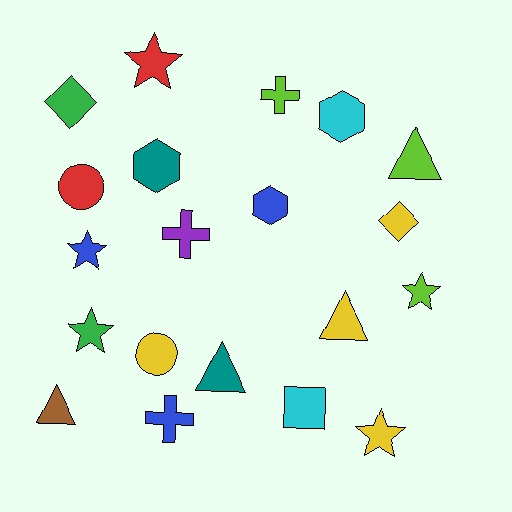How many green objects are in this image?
There are 2 green objects.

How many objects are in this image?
There are 20 objects.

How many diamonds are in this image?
There are 2 diamonds.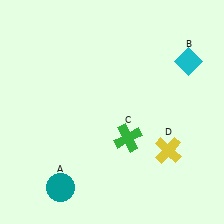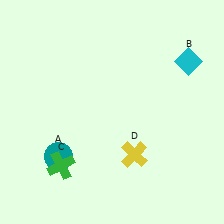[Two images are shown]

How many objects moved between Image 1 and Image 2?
3 objects moved between the two images.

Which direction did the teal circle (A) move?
The teal circle (A) moved up.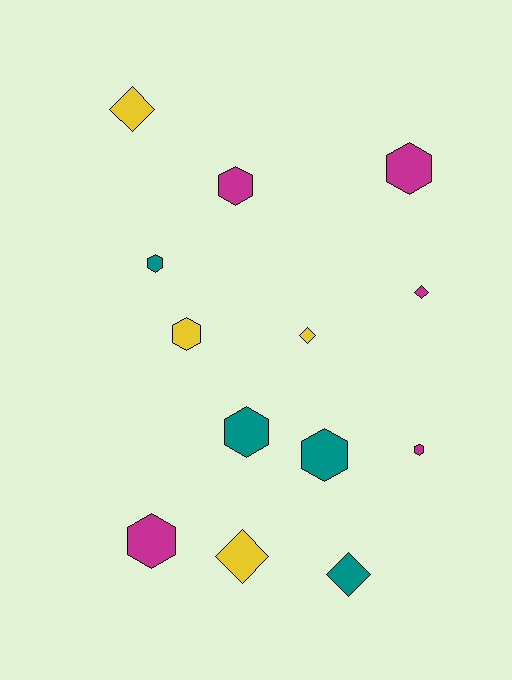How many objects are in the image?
There are 13 objects.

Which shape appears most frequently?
Hexagon, with 8 objects.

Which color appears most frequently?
Magenta, with 5 objects.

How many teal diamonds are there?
There is 1 teal diamond.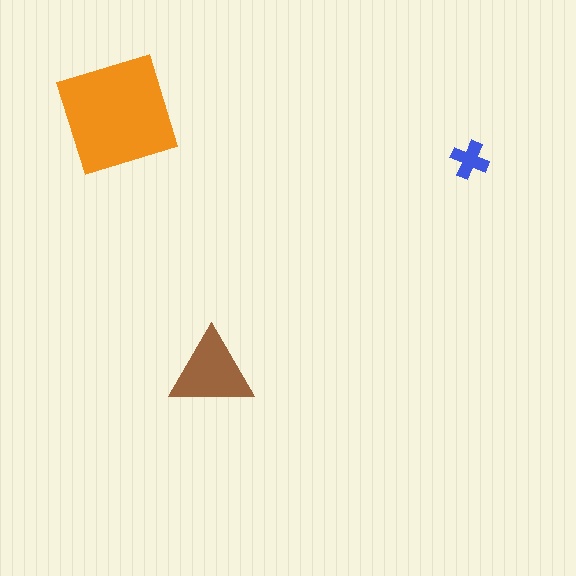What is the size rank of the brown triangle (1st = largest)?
2nd.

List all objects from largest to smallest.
The orange square, the brown triangle, the blue cross.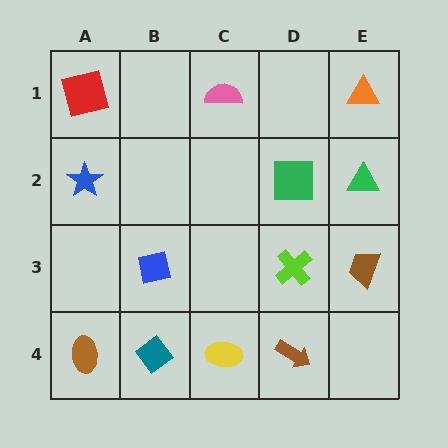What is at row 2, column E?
A green triangle.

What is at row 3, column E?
A brown trapezoid.